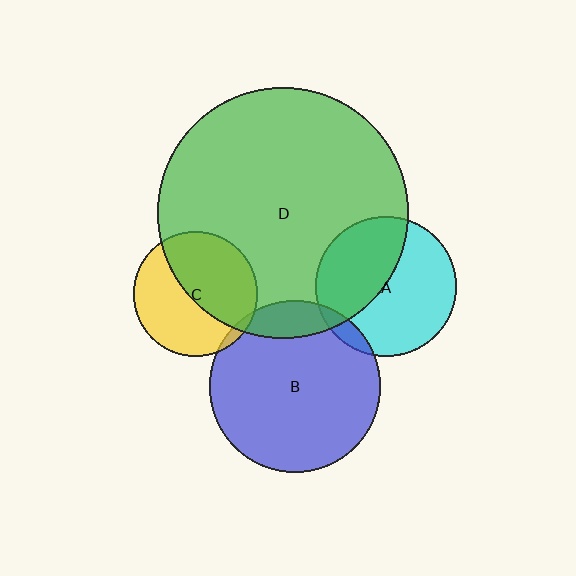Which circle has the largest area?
Circle D (green).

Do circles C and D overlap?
Yes.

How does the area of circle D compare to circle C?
Approximately 4.1 times.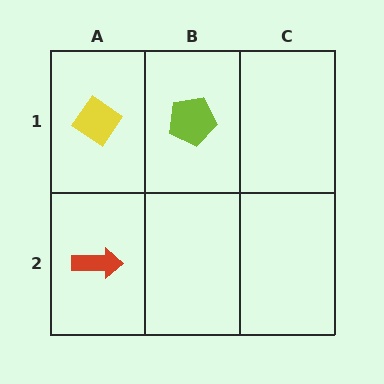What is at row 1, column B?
A lime pentagon.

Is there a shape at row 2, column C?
No, that cell is empty.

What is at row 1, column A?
A yellow diamond.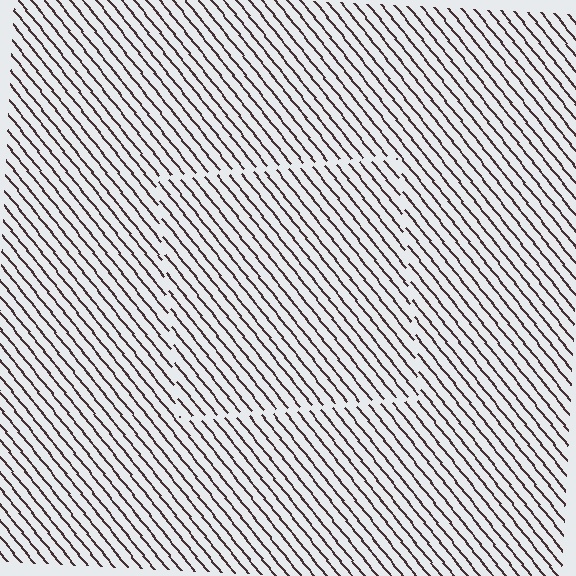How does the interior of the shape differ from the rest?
The interior of the shape contains the same grating, shifted by half a period — the contour is defined by the phase discontinuity where line-ends from the inner and outer gratings abut.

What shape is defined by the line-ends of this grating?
An illusory square. The interior of the shape contains the same grating, shifted by half a period — the contour is defined by the phase discontinuity where line-ends from the inner and outer gratings abut.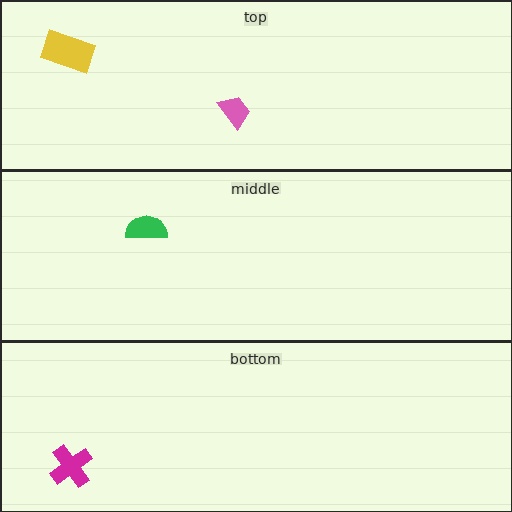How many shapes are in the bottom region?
1.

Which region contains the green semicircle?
The middle region.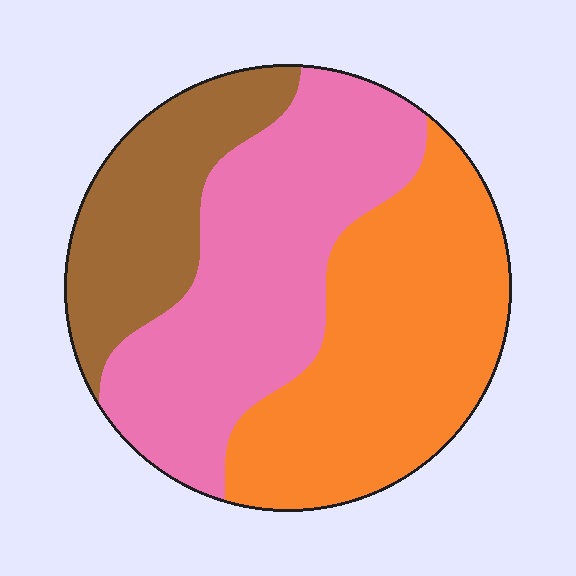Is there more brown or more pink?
Pink.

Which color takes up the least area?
Brown, at roughly 20%.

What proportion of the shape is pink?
Pink covers about 40% of the shape.